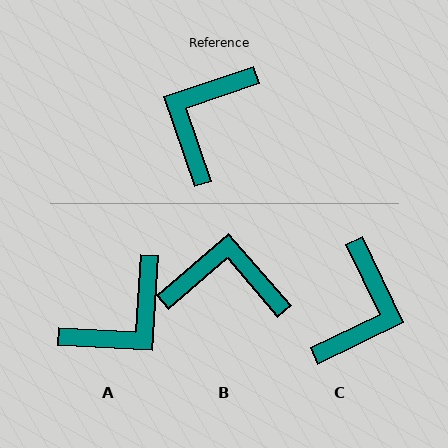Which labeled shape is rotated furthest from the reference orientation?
C, about 173 degrees away.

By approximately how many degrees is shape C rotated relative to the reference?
Approximately 173 degrees clockwise.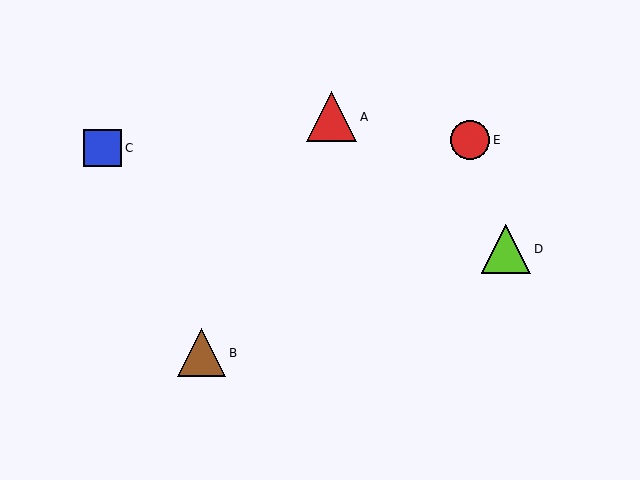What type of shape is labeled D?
Shape D is a lime triangle.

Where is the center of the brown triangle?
The center of the brown triangle is at (202, 353).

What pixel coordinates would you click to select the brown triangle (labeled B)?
Click at (202, 353) to select the brown triangle B.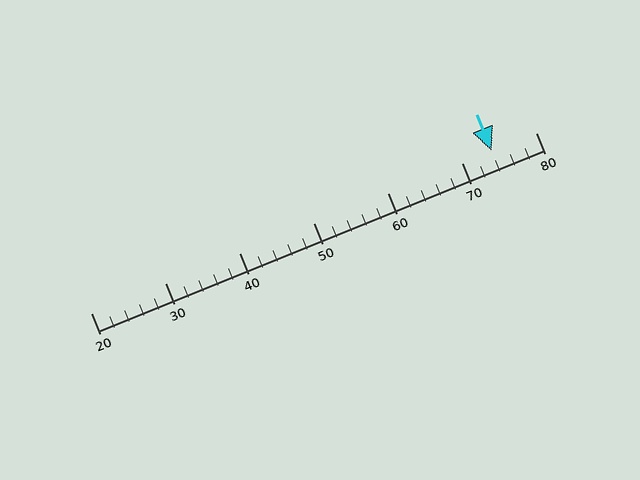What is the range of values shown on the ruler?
The ruler shows values from 20 to 80.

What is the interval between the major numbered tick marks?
The major tick marks are spaced 10 units apart.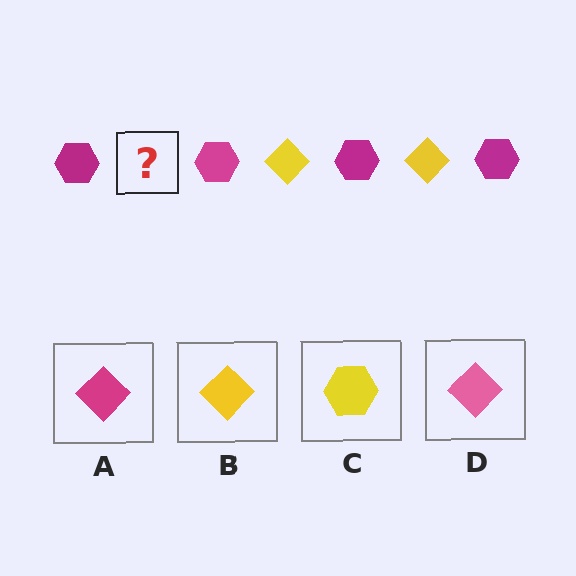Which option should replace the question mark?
Option B.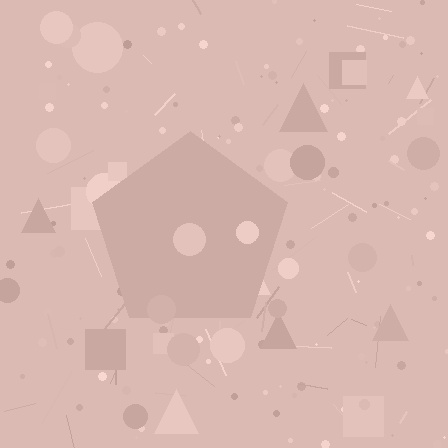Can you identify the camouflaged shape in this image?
The camouflaged shape is a pentagon.